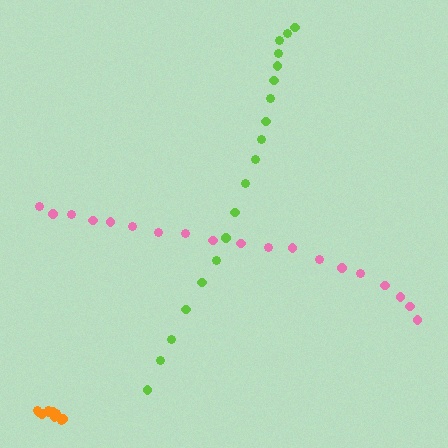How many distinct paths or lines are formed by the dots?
There are 3 distinct paths.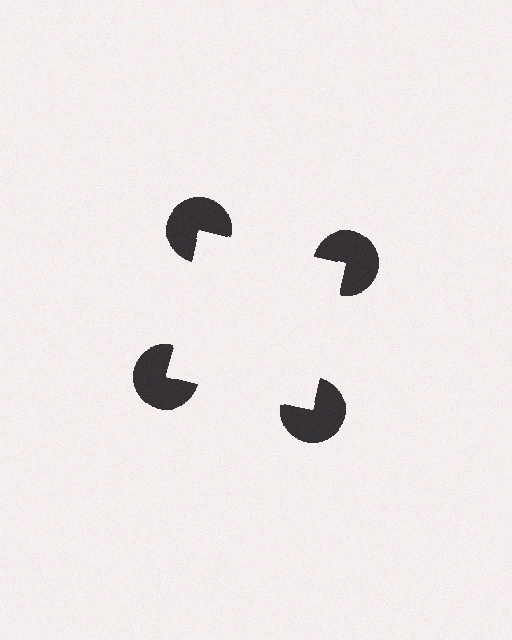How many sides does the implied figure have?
4 sides.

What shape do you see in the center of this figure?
An illusory square — its edges are inferred from the aligned wedge cuts in the pac-man discs, not physically drawn.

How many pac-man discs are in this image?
There are 4 — one at each vertex of the illusory square.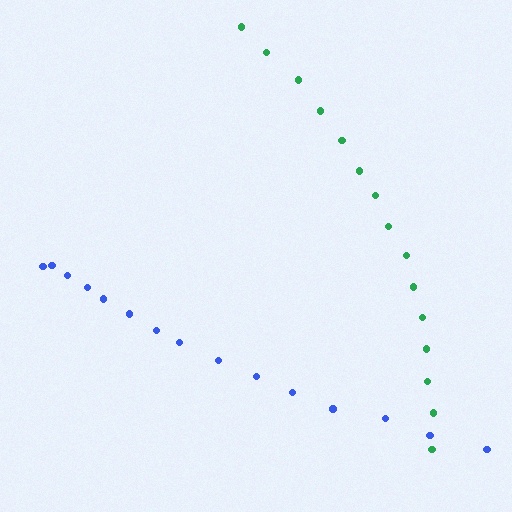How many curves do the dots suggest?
There are 2 distinct paths.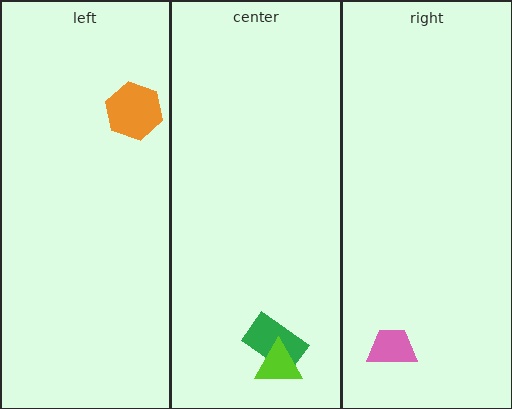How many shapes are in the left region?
1.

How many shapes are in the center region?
2.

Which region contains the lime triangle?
The center region.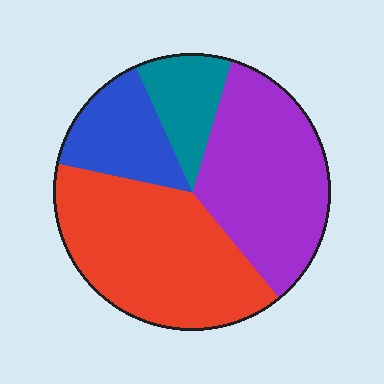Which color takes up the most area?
Red, at roughly 40%.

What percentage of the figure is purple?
Purple covers roughly 35% of the figure.